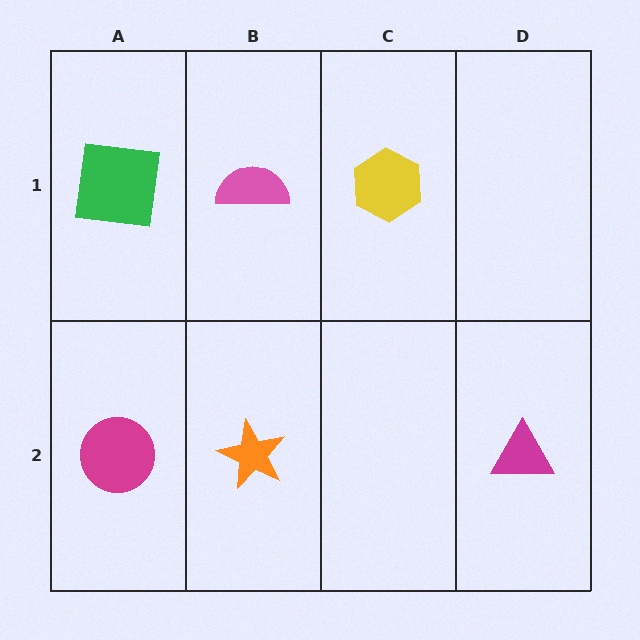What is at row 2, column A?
A magenta circle.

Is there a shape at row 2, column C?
No, that cell is empty.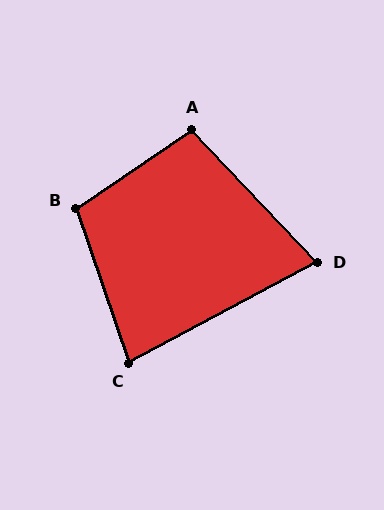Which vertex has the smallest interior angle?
D, at approximately 75 degrees.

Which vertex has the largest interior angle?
B, at approximately 105 degrees.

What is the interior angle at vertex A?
Approximately 99 degrees (obtuse).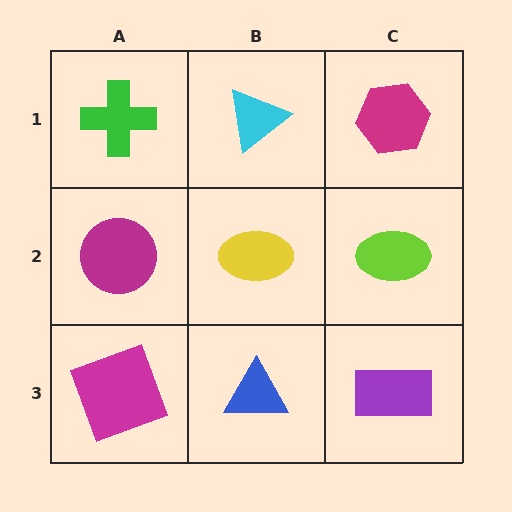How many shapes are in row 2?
3 shapes.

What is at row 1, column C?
A magenta hexagon.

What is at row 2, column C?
A lime ellipse.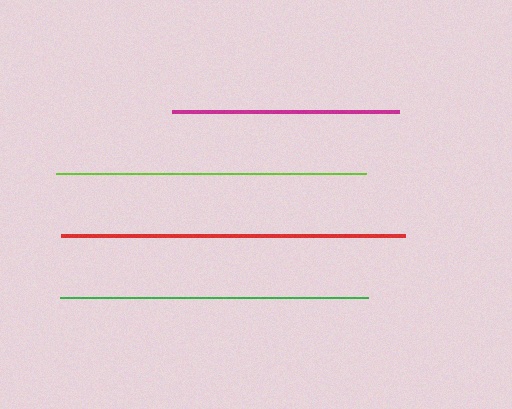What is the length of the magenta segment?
The magenta segment is approximately 228 pixels long.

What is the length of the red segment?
The red segment is approximately 344 pixels long.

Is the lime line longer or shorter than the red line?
The red line is longer than the lime line.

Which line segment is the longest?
The red line is the longest at approximately 344 pixels.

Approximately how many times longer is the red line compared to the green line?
The red line is approximately 1.1 times the length of the green line.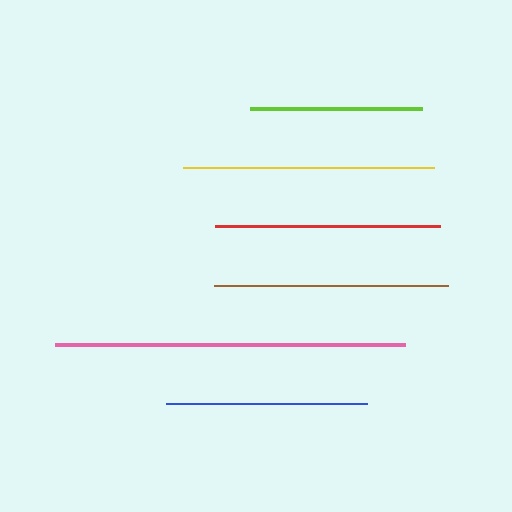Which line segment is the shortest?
The lime line is the shortest at approximately 172 pixels.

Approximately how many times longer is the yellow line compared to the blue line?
The yellow line is approximately 1.3 times the length of the blue line.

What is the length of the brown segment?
The brown segment is approximately 234 pixels long.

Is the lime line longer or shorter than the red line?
The red line is longer than the lime line.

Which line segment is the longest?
The pink line is the longest at approximately 350 pixels.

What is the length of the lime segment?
The lime segment is approximately 172 pixels long.